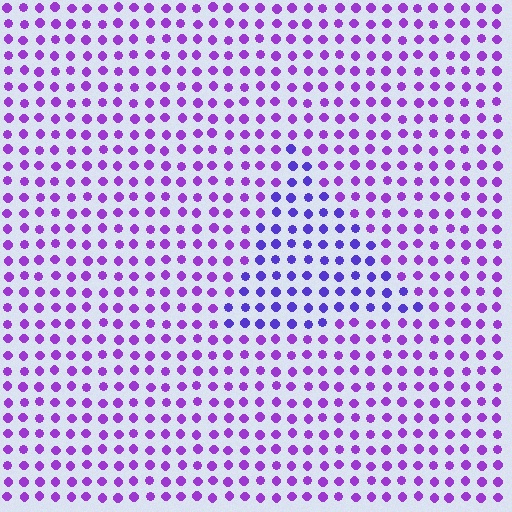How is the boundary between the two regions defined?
The boundary is defined purely by a slight shift in hue (about 29 degrees). Spacing, size, and orientation are identical on both sides.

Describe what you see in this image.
The image is filled with small purple elements in a uniform arrangement. A triangle-shaped region is visible where the elements are tinted to a slightly different hue, forming a subtle color boundary.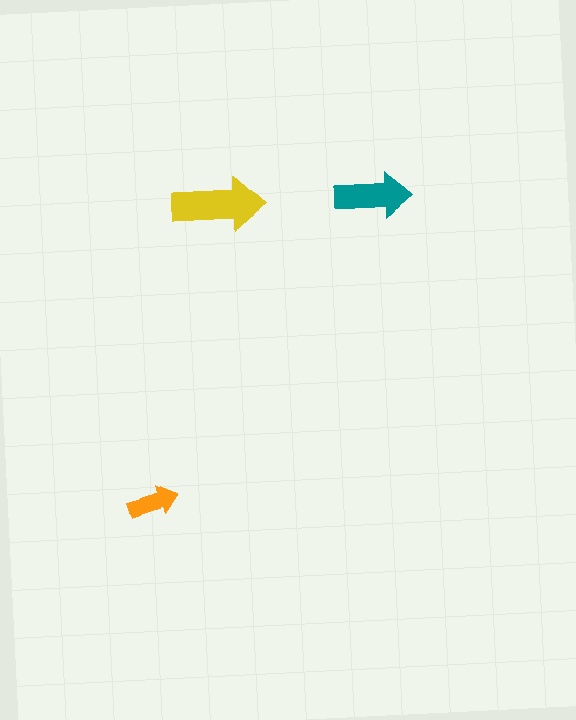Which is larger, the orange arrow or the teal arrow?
The teal one.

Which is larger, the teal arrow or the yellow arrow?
The yellow one.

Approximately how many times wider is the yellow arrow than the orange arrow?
About 2 times wider.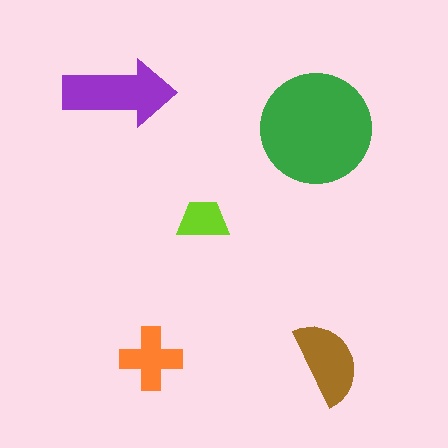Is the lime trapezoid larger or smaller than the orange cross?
Smaller.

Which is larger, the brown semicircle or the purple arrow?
The purple arrow.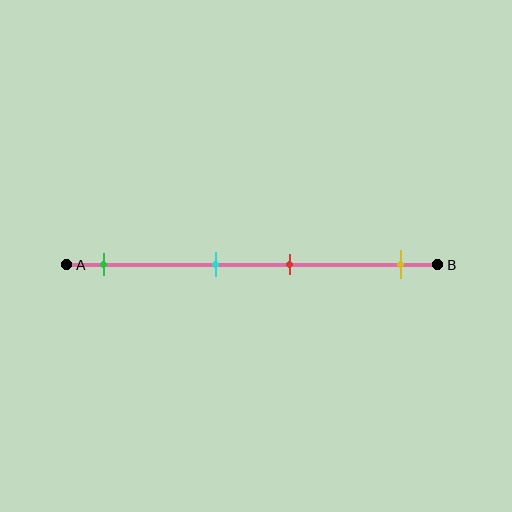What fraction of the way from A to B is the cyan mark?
The cyan mark is approximately 40% (0.4) of the way from A to B.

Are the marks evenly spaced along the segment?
No, the marks are not evenly spaced.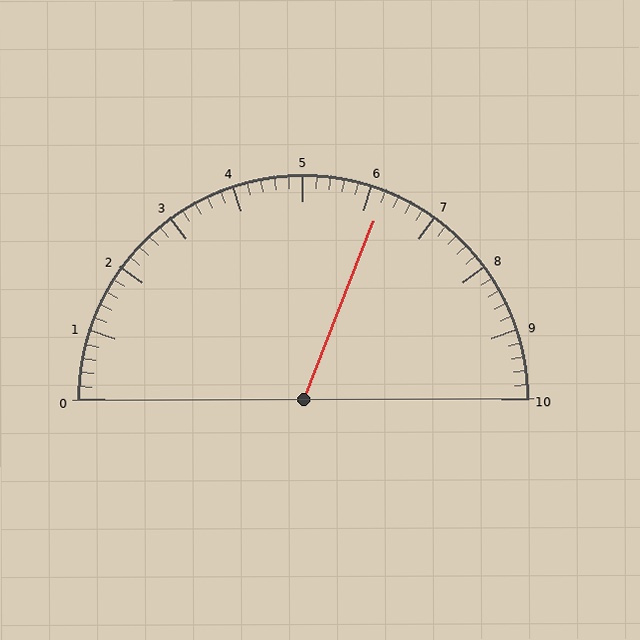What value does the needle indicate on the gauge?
The needle indicates approximately 6.2.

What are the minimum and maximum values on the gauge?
The gauge ranges from 0 to 10.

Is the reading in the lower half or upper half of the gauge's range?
The reading is in the upper half of the range (0 to 10).